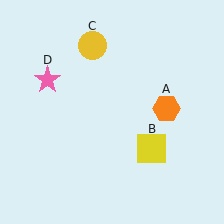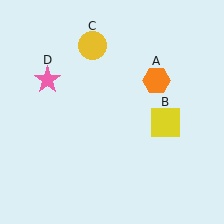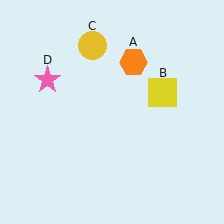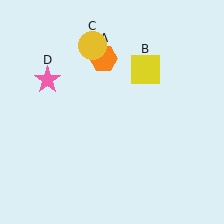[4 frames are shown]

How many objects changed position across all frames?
2 objects changed position: orange hexagon (object A), yellow square (object B).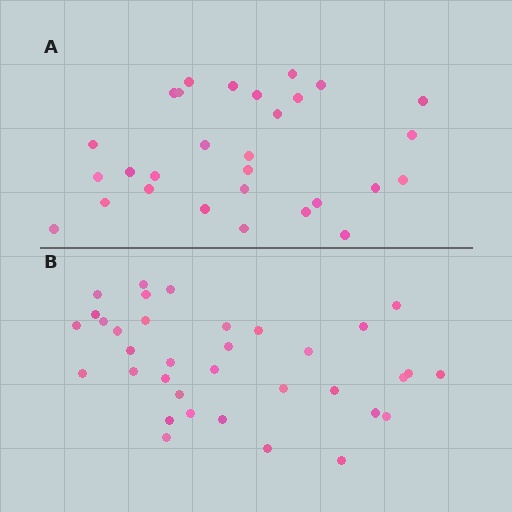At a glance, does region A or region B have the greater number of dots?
Region B (the bottom region) has more dots.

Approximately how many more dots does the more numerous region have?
Region B has about 6 more dots than region A.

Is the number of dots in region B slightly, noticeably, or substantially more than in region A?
Region B has only slightly more — the two regions are fairly close. The ratio is roughly 1.2 to 1.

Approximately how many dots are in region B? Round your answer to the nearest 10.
About 40 dots. (The exact count is 35, which rounds to 40.)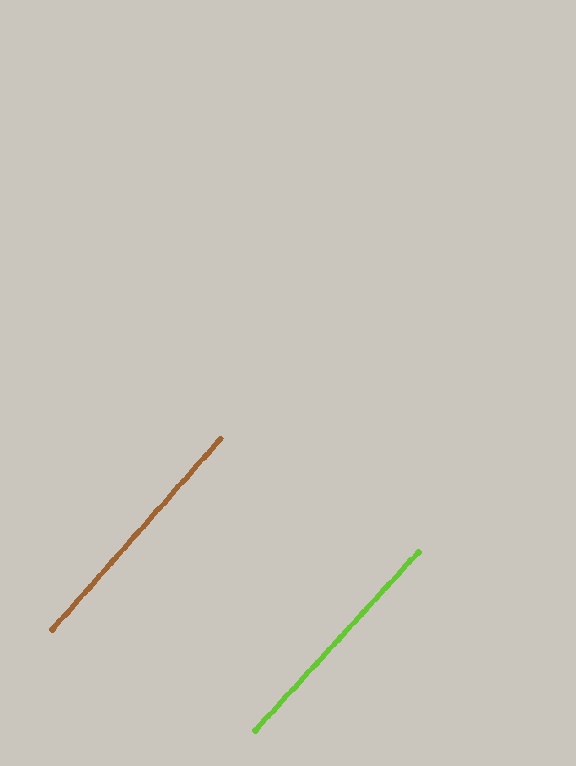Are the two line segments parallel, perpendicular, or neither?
Parallel — their directions differ by only 1.2°.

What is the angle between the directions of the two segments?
Approximately 1 degree.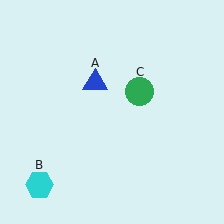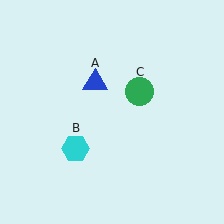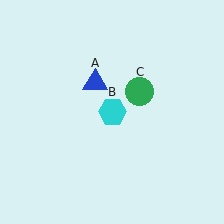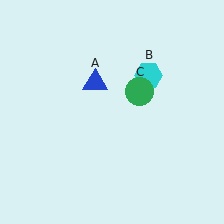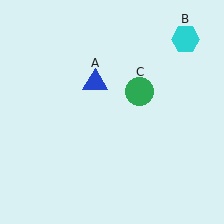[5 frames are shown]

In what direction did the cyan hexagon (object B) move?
The cyan hexagon (object B) moved up and to the right.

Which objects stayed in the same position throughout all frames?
Blue triangle (object A) and green circle (object C) remained stationary.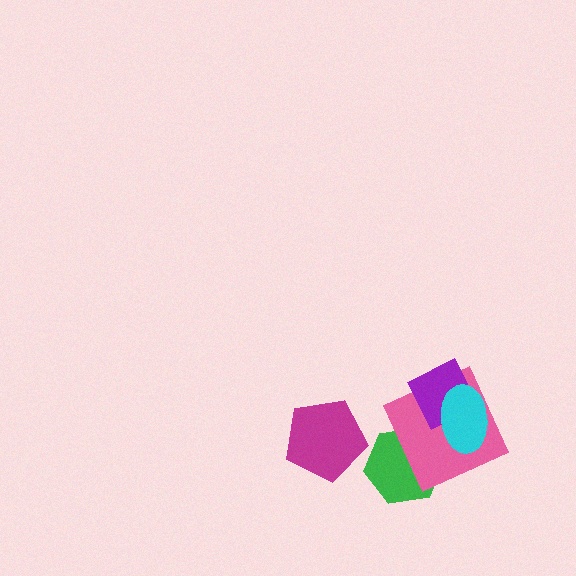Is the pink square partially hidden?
Yes, it is partially covered by another shape.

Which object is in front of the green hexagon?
The pink square is in front of the green hexagon.